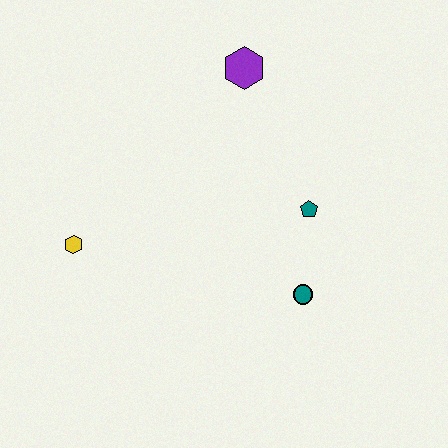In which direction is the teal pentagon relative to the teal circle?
The teal pentagon is above the teal circle.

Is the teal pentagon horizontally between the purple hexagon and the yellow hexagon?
No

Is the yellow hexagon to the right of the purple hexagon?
No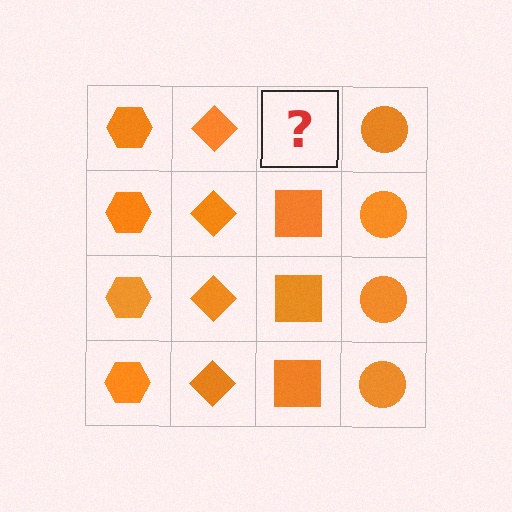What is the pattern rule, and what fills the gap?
The rule is that each column has a consistent shape. The gap should be filled with an orange square.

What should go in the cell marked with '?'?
The missing cell should contain an orange square.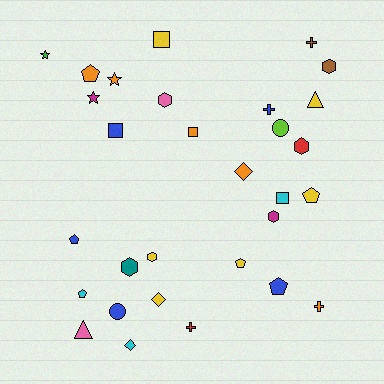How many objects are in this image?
There are 30 objects.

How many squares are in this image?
There are 4 squares.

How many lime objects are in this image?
There is 1 lime object.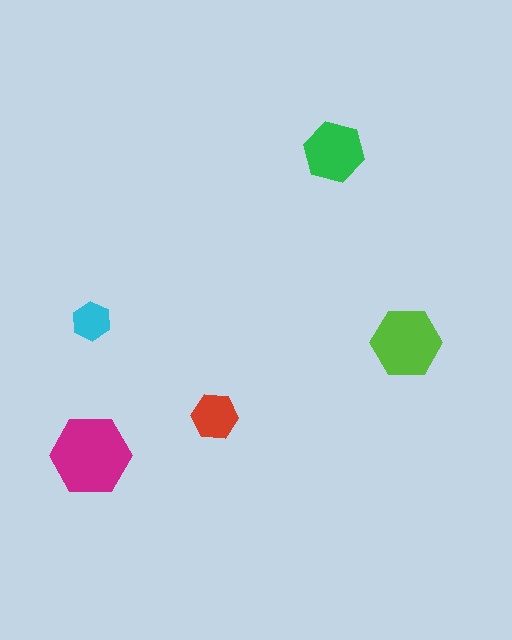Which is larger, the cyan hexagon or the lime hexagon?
The lime one.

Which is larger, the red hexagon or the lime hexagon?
The lime one.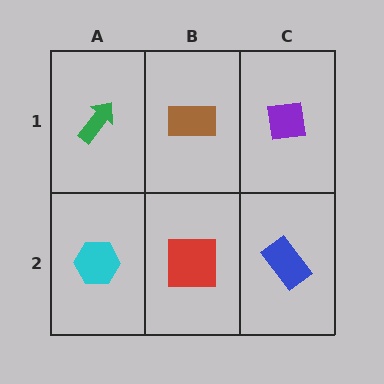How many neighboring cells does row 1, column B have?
3.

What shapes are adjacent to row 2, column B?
A brown rectangle (row 1, column B), a cyan hexagon (row 2, column A), a blue rectangle (row 2, column C).